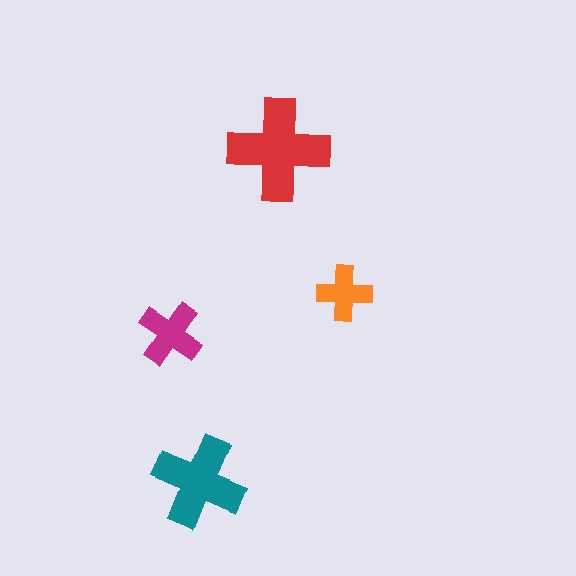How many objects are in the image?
There are 4 objects in the image.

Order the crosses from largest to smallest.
the red one, the teal one, the magenta one, the orange one.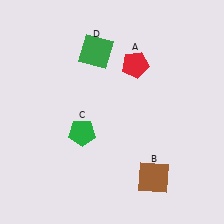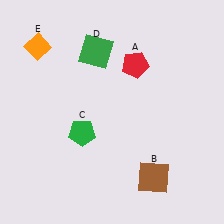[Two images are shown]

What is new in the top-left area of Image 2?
An orange diamond (E) was added in the top-left area of Image 2.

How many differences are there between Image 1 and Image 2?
There is 1 difference between the two images.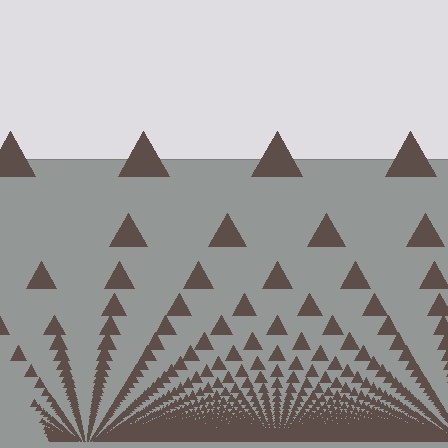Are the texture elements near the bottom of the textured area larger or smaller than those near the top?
Smaller. The gradient is inverted — elements near the bottom are smaller and denser.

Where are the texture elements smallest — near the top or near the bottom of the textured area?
Near the bottom.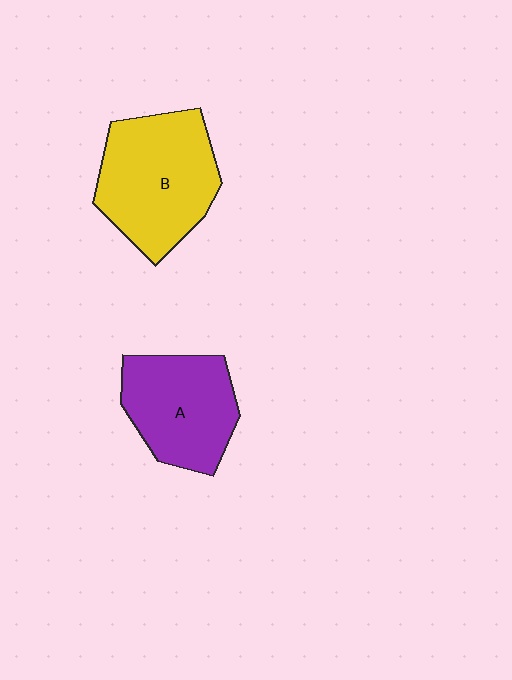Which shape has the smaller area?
Shape A (purple).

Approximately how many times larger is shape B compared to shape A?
Approximately 1.2 times.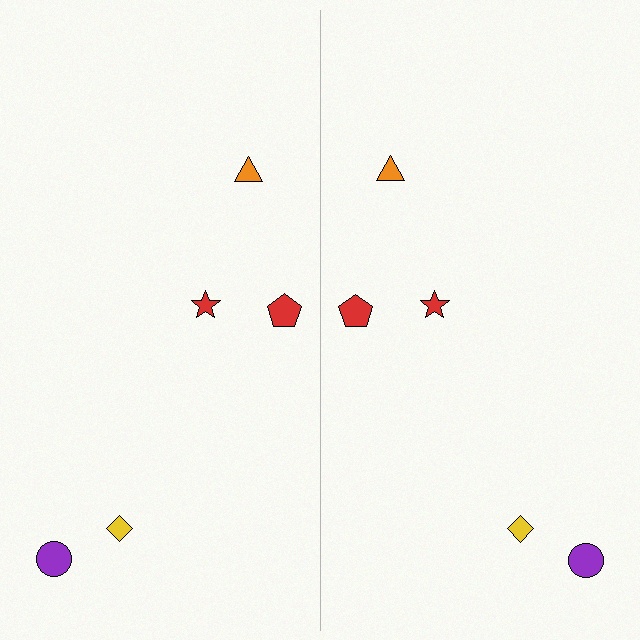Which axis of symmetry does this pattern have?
The pattern has a vertical axis of symmetry running through the center of the image.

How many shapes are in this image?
There are 10 shapes in this image.